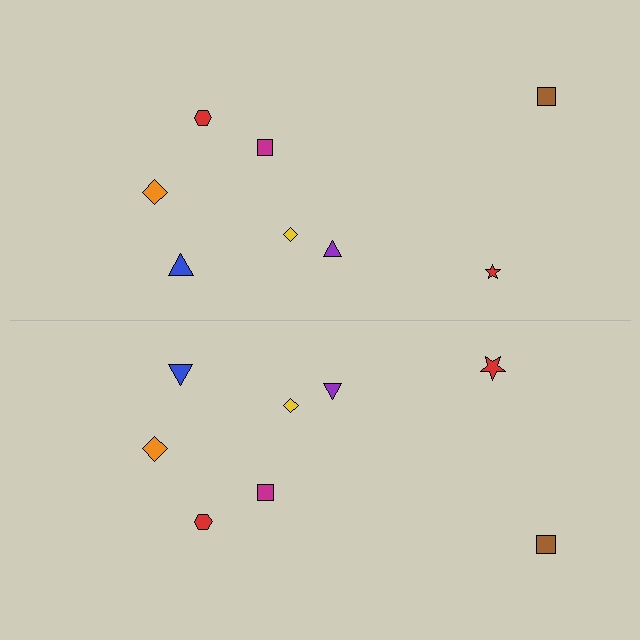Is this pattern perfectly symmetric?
No, the pattern is not perfectly symmetric. The red star on the bottom side has a different size than its mirror counterpart.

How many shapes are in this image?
There are 16 shapes in this image.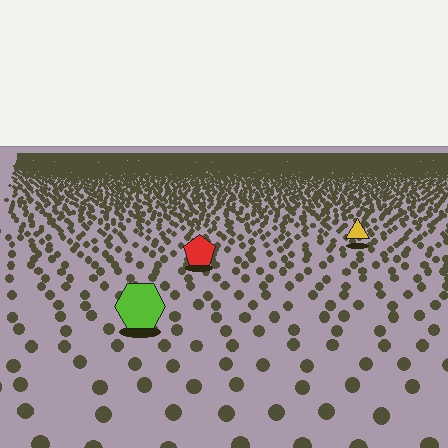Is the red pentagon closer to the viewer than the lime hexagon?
No. The lime hexagon is closer — you can tell from the texture gradient: the ground texture is coarser near it.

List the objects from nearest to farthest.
From nearest to farthest: the lime hexagon, the red pentagon, the yellow triangle.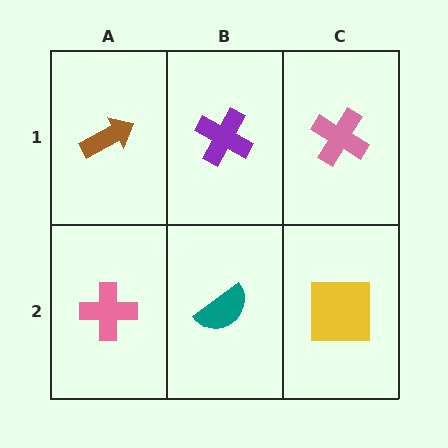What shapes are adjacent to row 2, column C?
A pink cross (row 1, column C), a teal semicircle (row 2, column B).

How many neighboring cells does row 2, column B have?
3.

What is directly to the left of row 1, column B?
A brown arrow.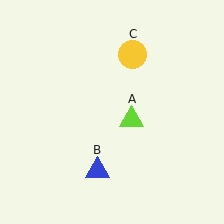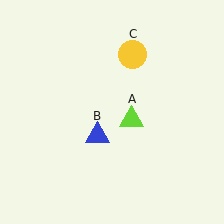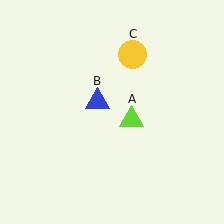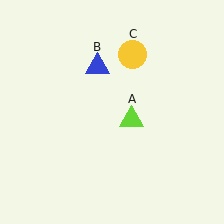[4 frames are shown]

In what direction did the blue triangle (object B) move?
The blue triangle (object B) moved up.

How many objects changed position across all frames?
1 object changed position: blue triangle (object B).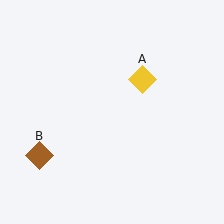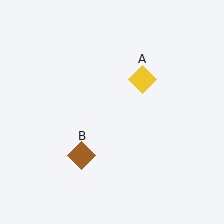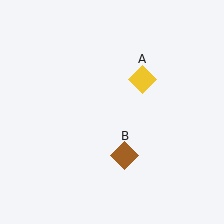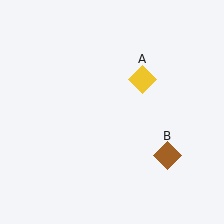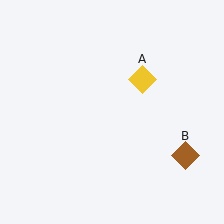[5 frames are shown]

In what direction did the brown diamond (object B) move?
The brown diamond (object B) moved right.